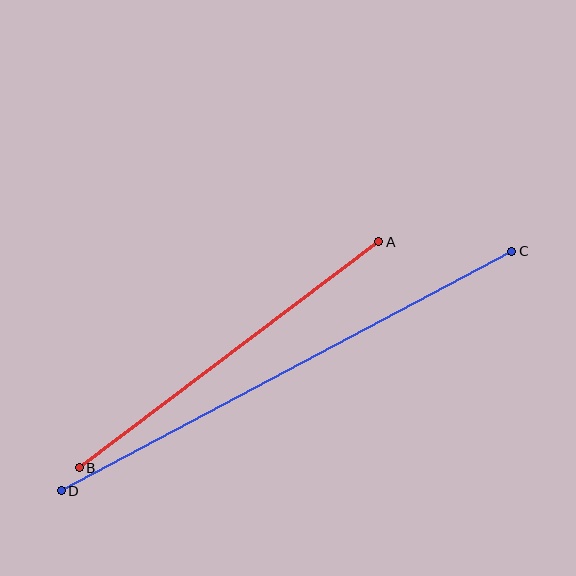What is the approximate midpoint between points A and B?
The midpoint is at approximately (229, 355) pixels.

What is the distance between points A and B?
The distance is approximately 375 pixels.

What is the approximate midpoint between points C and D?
The midpoint is at approximately (287, 371) pixels.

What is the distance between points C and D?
The distance is approximately 510 pixels.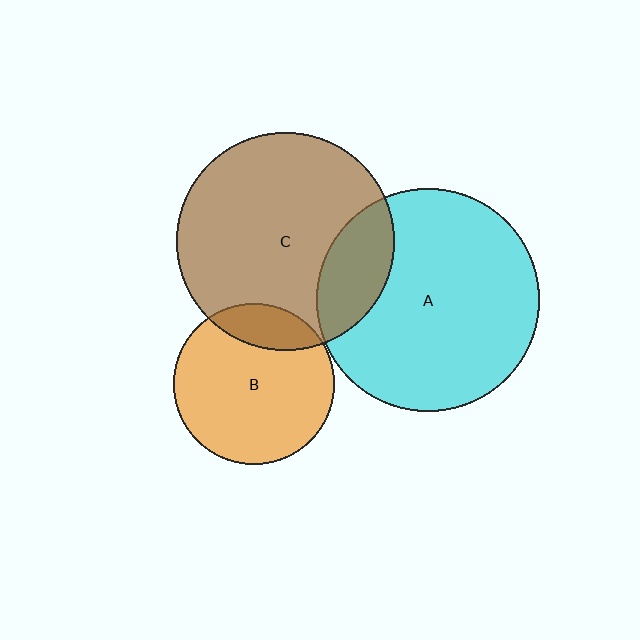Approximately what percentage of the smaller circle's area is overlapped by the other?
Approximately 20%.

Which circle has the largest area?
Circle A (cyan).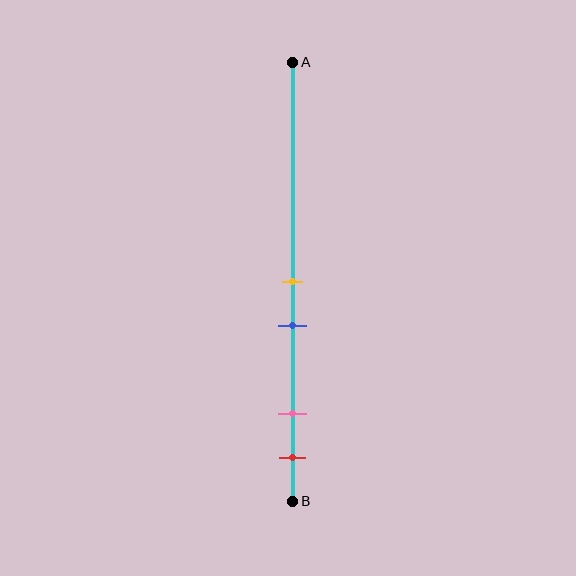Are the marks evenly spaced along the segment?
No, the marks are not evenly spaced.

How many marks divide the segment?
There are 4 marks dividing the segment.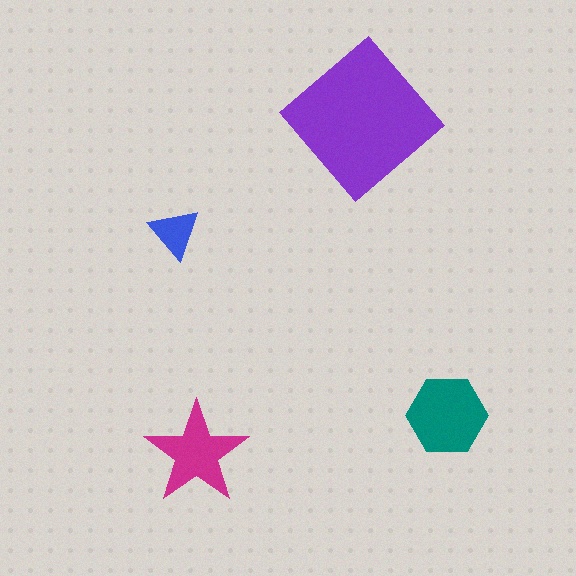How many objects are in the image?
There are 4 objects in the image.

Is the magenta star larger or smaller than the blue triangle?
Larger.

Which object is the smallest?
The blue triangle.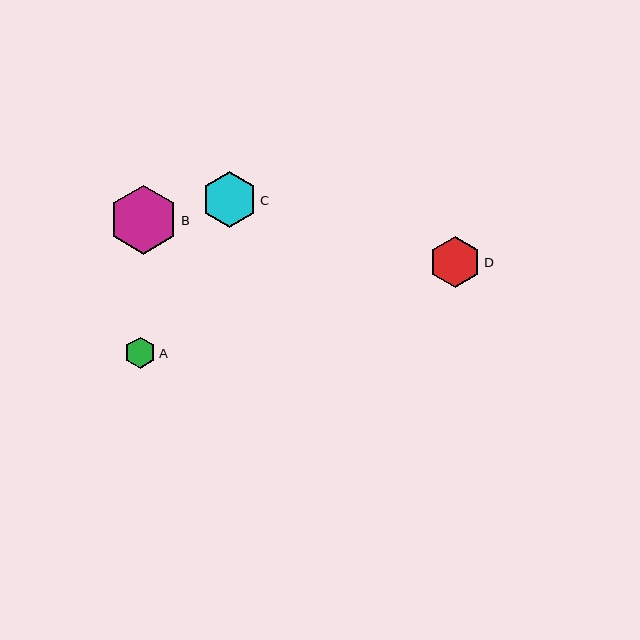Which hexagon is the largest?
Hexagon B is the largest with a size of approximately 69 pixels.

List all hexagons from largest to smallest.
From largest to smallest: B, C, D, A.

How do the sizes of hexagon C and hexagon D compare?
Hexagon C and hexagon D are approximately the same size.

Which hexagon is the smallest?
Hexagon A is the smallest with a size of approximately 31 pixels.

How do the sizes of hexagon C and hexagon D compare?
Hexagon C and hexagon D are approximately the same size.